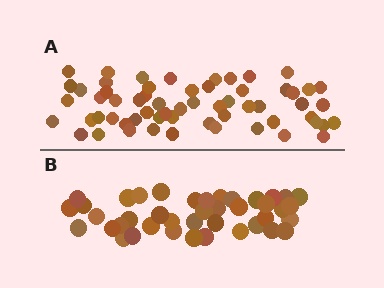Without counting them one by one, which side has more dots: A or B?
Region A (the top region) has more dots.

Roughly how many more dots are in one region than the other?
Region A has approximately 20 more dots than region B.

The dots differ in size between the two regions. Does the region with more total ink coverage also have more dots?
No. Region B has more total ink coverage because its dots are larger, but region A actually contains more individual dots. Total area can be misleading — the number of items is what matters here.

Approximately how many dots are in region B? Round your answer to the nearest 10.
About 40 dots. (The exact count is 41, which rounds to 40.)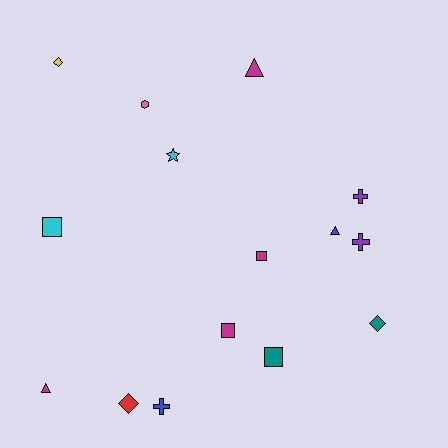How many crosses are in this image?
There are 3 crosses.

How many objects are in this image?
There are 15 objects.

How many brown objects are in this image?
There are no brown objects.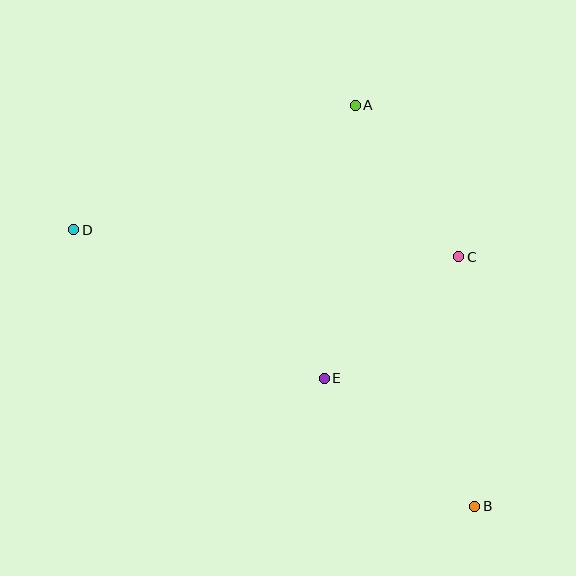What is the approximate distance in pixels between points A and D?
The distance between A and D is approximately 308 pixels.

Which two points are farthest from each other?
Points B and D are farthest from each other.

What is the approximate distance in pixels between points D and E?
The distance between D and E is approximately 291 pixels.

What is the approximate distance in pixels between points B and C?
The distance between B and C is approximately 250 pixels.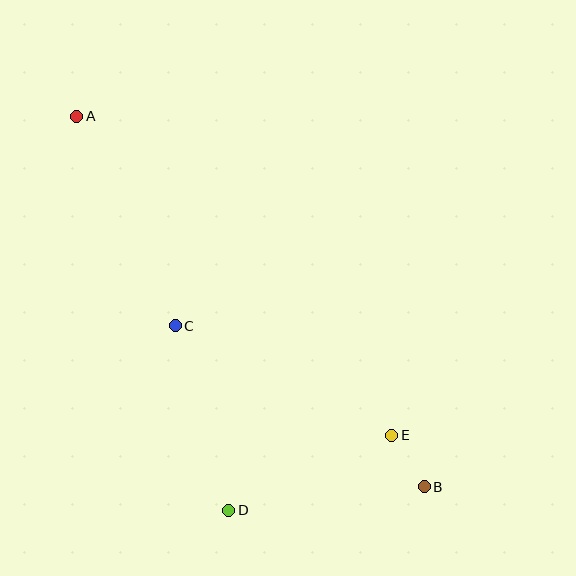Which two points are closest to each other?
Points B and E are closest to each other.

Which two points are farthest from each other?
Points A and B are farthest from each other.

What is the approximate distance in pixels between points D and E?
The distance between D and E is approximately 179 pixels.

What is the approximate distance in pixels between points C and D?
The distance between C and D is approximately 192 pixels.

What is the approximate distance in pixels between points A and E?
The distance between A and E is approximately 448 pixels.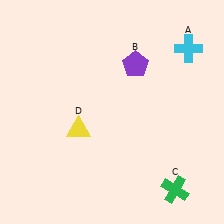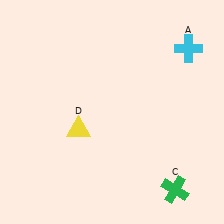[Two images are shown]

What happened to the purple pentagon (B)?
The purple pentagon (B) was removed in Image 2. It was in the top-right area of Image 1.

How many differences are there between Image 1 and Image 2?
There is 1 difference between the two images.